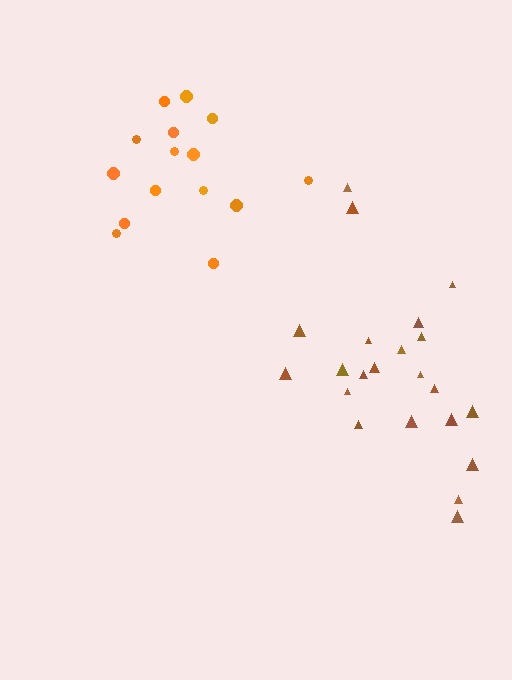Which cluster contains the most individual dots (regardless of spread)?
Brown (22).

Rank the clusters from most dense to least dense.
orange, brown.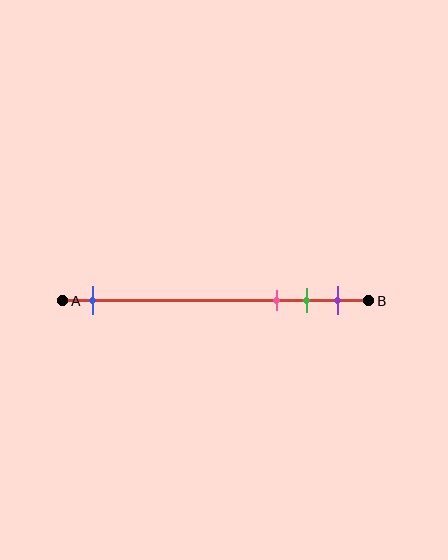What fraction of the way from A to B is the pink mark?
The pink mark is approximately 70% (0.7) of the way from A to B.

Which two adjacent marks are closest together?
The green and purple marks are the closest adjacent pair.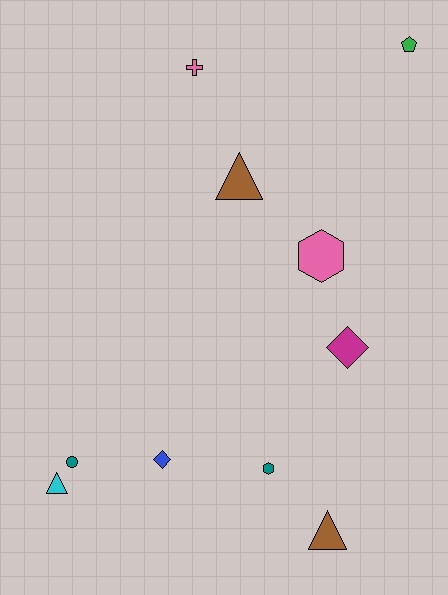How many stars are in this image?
There are no stars.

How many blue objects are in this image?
There is 1 blue object.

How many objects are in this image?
There are 10 objects.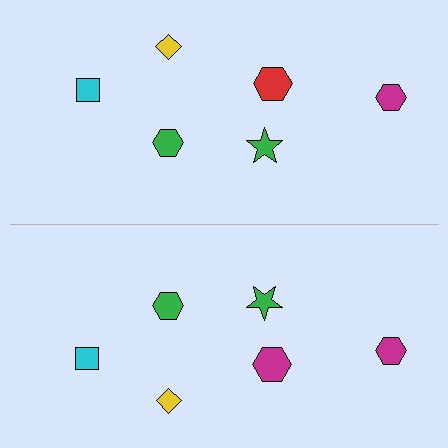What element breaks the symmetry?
The magenta hexagon on the bottom side breaks the symmetry — its mirror counterpart is red.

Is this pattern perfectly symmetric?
No, the pattern is not perfectly symmetric. The magenta hexagon on the bottom side breaks the symmetry — its mirror counterpart is red.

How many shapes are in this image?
There are 12 shapes in this image.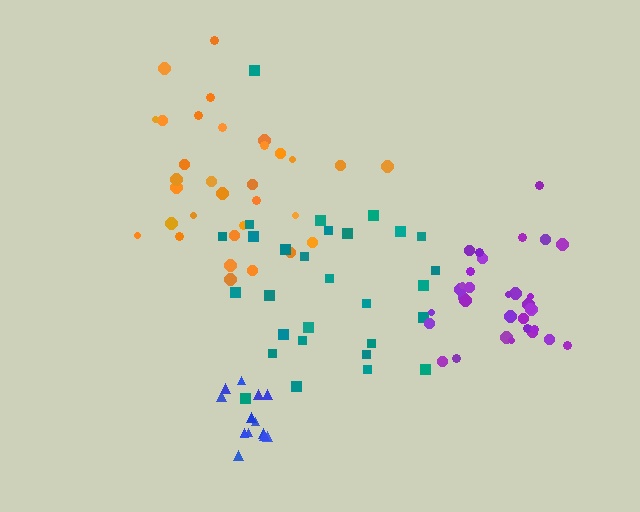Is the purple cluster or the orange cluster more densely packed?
Purple.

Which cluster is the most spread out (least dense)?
Teal.